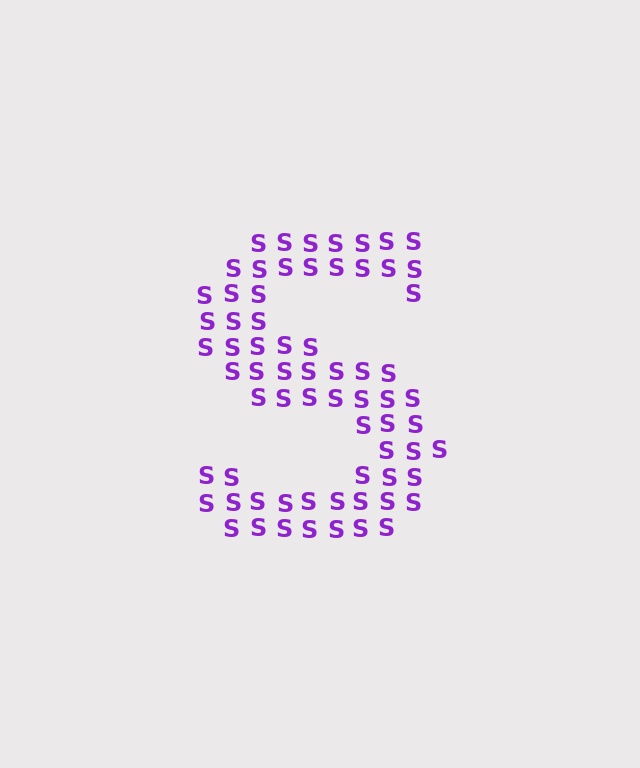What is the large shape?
The large shape is the letter S.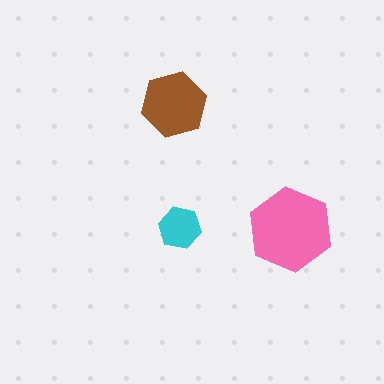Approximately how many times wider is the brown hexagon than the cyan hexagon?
About 1.5 times wider.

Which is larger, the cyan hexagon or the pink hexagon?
The pink one.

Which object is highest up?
The brown hexagon is topmost.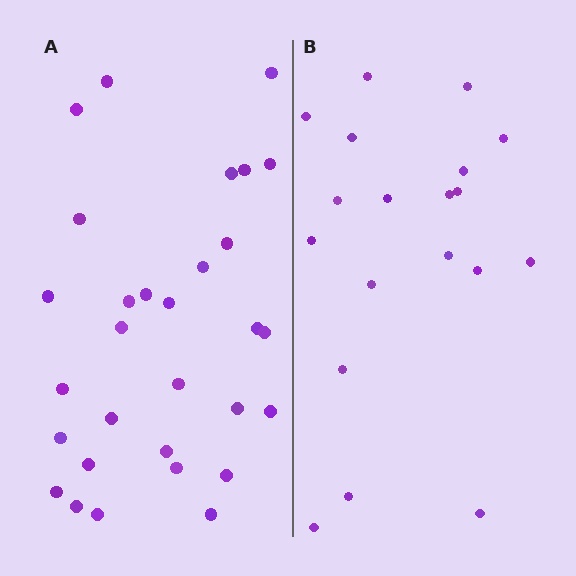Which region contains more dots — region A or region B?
Region A (the left region) has more dots.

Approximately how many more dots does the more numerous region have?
Region A has roughly 12 or so more dots than region B.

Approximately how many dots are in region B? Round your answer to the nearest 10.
About 20 dots. (The exact count is 19, which rounds to 20.)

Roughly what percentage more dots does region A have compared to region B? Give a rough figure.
About 60% more.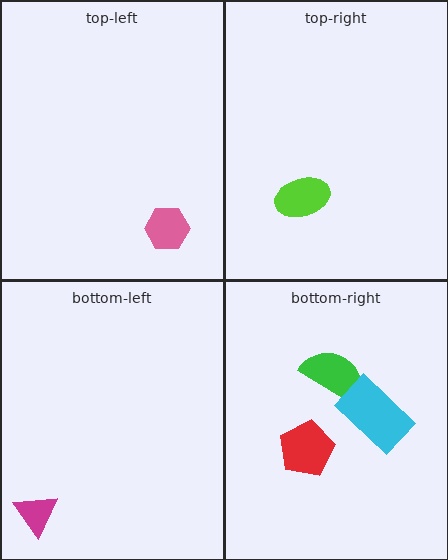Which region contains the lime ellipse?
The top-right region.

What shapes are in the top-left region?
The pink hexagon.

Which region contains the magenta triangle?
The bottom-left region.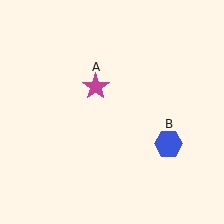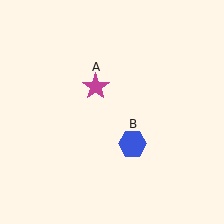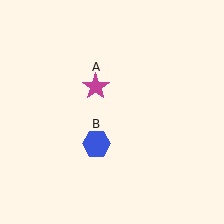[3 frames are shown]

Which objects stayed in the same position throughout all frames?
Magenta star (object A) remained stationary.